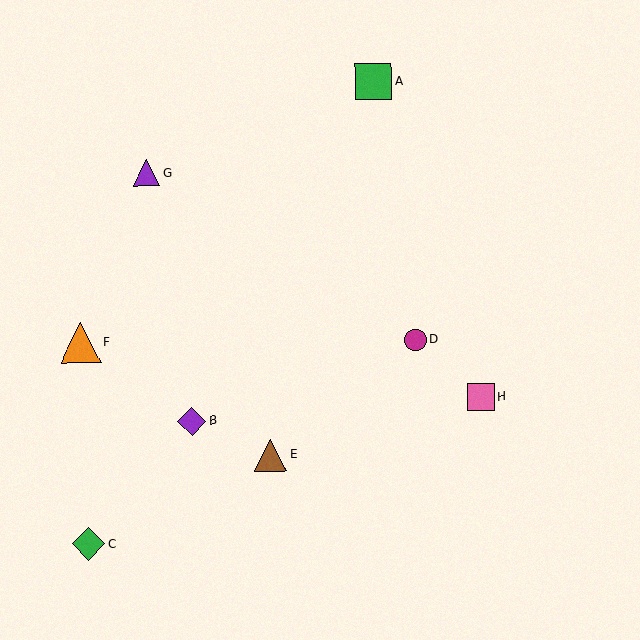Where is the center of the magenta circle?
The center of the magenta circle is at (416, 339).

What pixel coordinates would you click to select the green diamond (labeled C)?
Click at (89, 544) to select the green diamond C.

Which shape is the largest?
The orange triangle (labeled F) is the largest.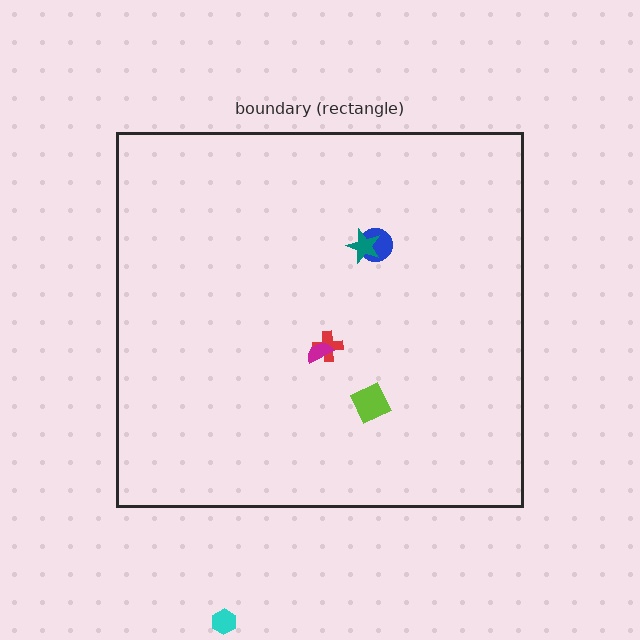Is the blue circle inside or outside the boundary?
Inside.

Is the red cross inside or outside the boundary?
Inside.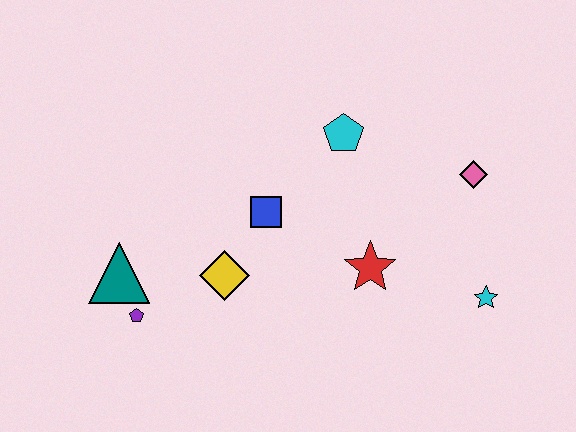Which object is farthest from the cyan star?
The teal triangle is farthest from the cyan star.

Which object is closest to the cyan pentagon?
The blue square is closest to the cyan pentagon.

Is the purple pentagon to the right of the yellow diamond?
No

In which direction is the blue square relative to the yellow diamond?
The blue square is above the yellow diamond.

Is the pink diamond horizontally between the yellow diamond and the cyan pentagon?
No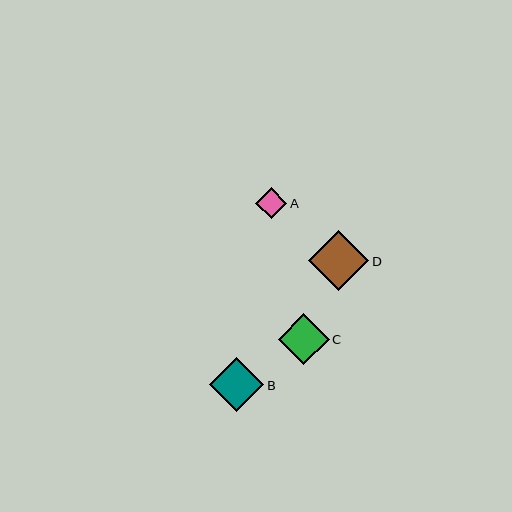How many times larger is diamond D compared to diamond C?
Diamond D is approximately 1.2 times the size of diamond C.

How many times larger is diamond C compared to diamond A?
Diamond C is approximately 1.7 times the size of diamond A.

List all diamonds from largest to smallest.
From largest to smallest: D, B, C, A.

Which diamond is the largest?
Diamond D is the largest with a size of approximately 60 pixels.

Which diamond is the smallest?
Diamond A is the smallest with a size of approximately 31 pixels.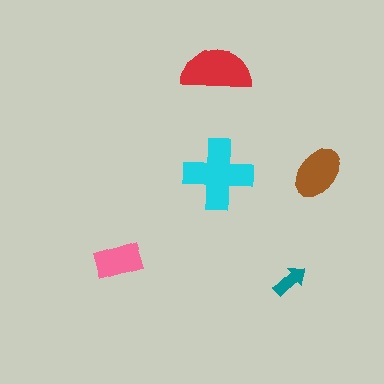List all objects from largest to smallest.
The cyan cross, the red semicircle, the brown ellipse, the pink rectangle, the teal arrow.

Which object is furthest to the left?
The pink rectangle is leftmost.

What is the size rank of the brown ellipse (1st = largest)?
3rd.